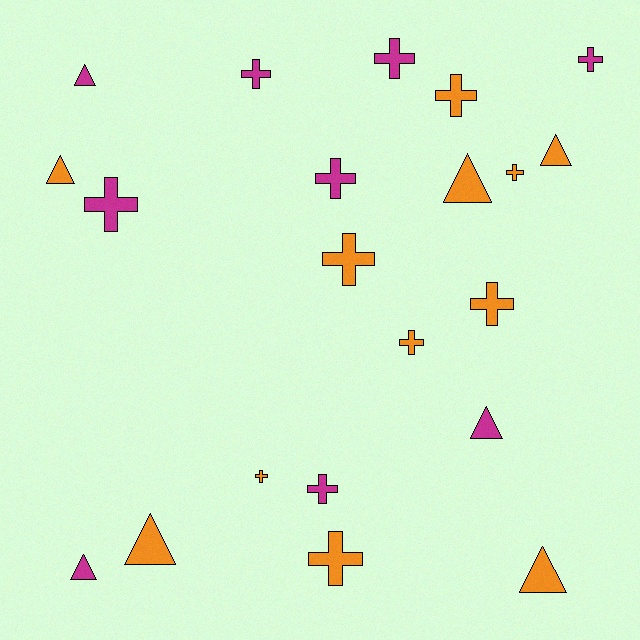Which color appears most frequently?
Orange, with 12 objects.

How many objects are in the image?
There are 21 objects.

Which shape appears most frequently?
Cross, with 13 objects.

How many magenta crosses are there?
There are 6 magenta crosses.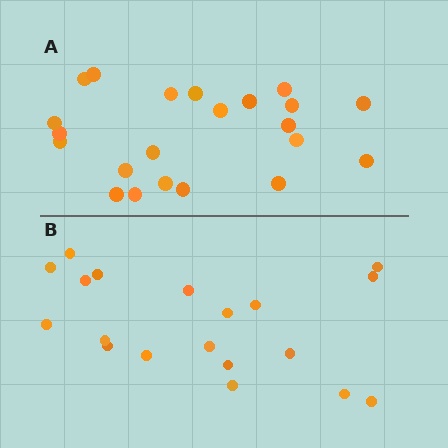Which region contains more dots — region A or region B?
Region A (the top region) has more dots.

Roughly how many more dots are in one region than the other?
Region A has just a few more — roughly 2 or 3 more dots than region B.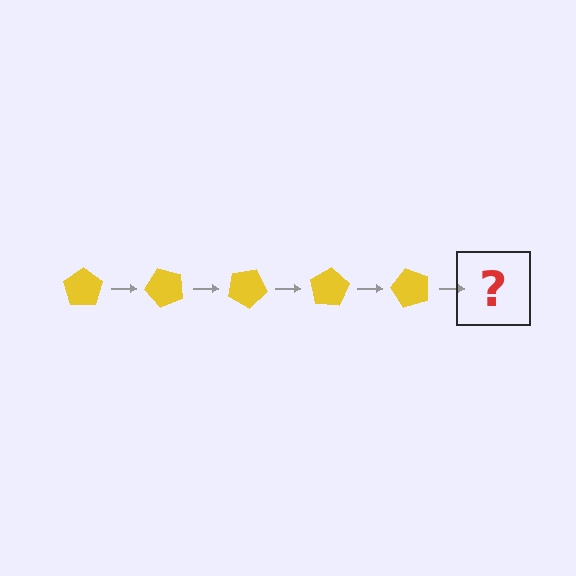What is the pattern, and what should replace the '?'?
The pattern is that the pentagon rotates 50 degrees each step. The '?' should be a yellow pentagon rotated 250 degrees.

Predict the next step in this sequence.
The next step is a yellow pentagon rotated 250 degrees.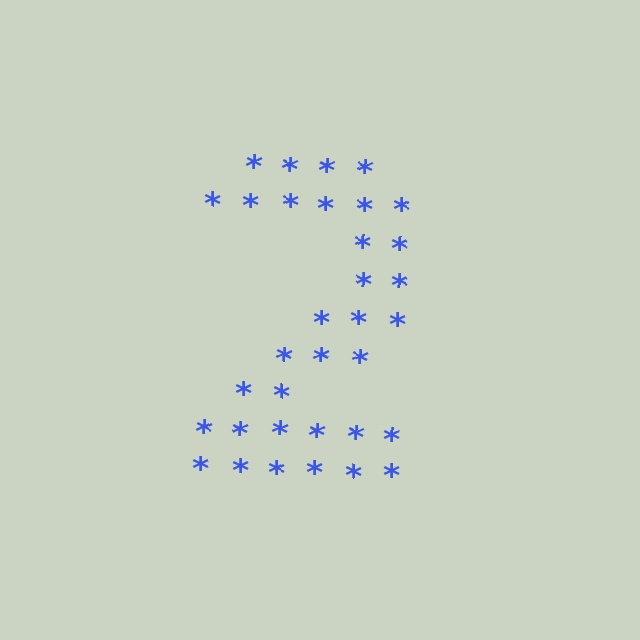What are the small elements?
The small elements are asterisks.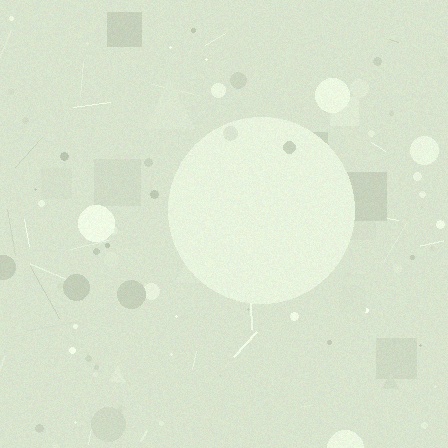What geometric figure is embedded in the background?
A circle is embedded in the background.